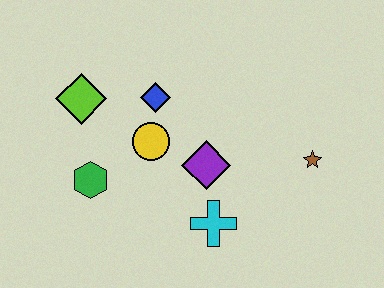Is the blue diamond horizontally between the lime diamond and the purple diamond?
Yes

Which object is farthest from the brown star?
The lime diamond is farthest from the brown star.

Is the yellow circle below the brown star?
No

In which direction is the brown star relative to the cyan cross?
The brown star is to the right of the cyan cross.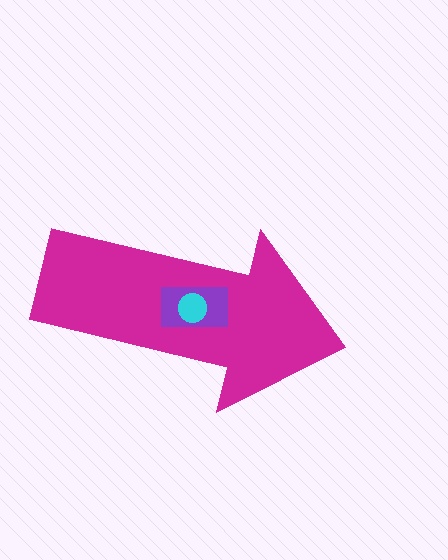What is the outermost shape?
The magenta arrow.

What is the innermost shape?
The cyan circle.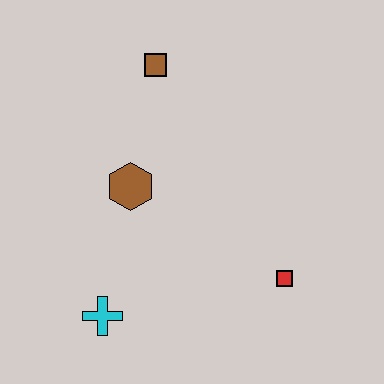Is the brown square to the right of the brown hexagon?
Yes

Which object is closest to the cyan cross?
The brown hexagon is closest to the cyan cross.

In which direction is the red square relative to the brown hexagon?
The red square is to the right of the brown hexagon.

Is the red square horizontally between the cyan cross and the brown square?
No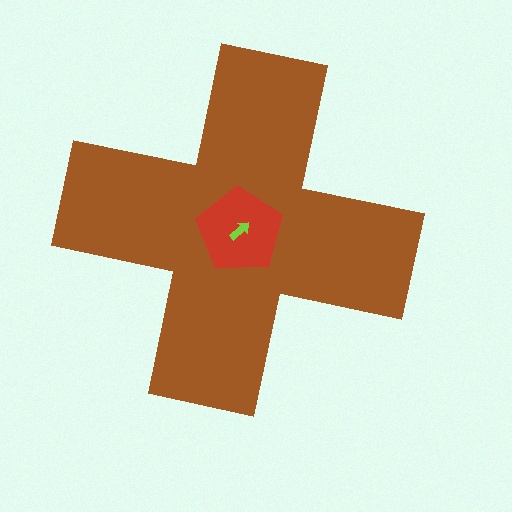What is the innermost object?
The lime arrow.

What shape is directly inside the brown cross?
The red pentagon.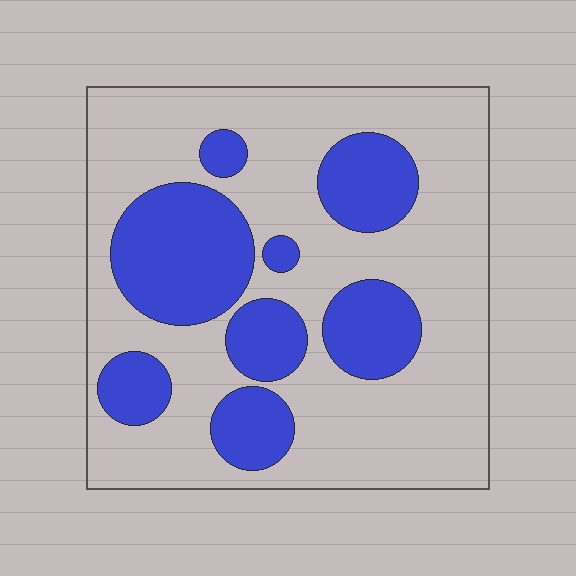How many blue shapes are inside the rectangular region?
8.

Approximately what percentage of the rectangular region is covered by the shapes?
Approximately 30%.